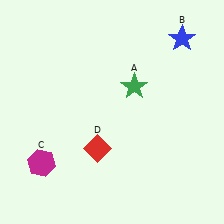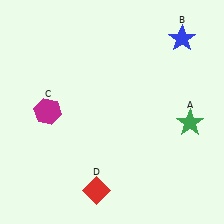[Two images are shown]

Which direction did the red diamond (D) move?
The red diamond (D) moved down.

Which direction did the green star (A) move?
The green star (A) moved right.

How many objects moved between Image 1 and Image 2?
3 objects moved between the two images.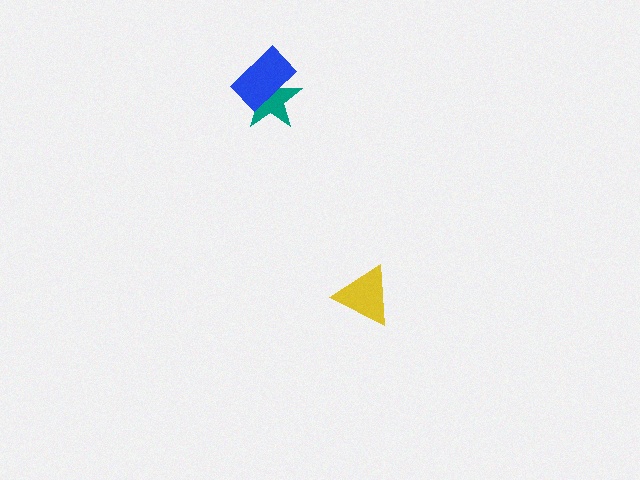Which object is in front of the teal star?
The blue rectangle is in front of the teal star.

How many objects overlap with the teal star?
1 object overlaps with the teal star.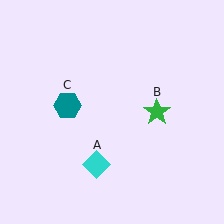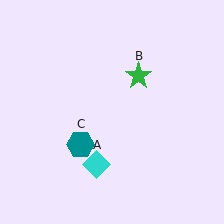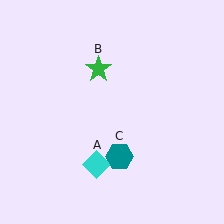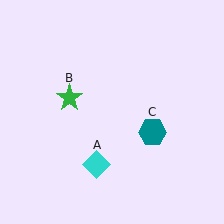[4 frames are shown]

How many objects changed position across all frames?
2 objects changed position: green star (object B), teal hexagon (object C).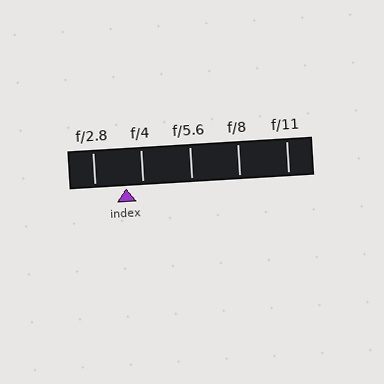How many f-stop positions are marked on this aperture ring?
There are 5 f-stop positions marked.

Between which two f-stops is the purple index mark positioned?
The index mark is between f/2.8 and f/4.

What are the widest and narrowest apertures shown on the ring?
The widest aperture shown is f/2.8 and the narrowest is f/11.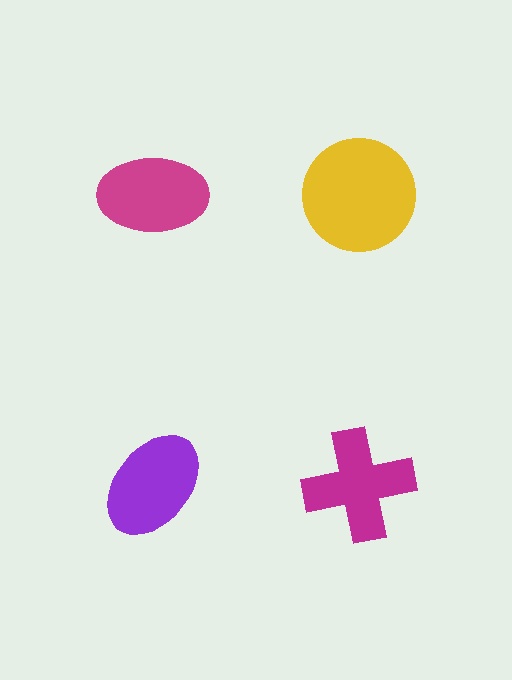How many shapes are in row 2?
2 shapes.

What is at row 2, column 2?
A magenta cross.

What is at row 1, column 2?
A yellow circle.